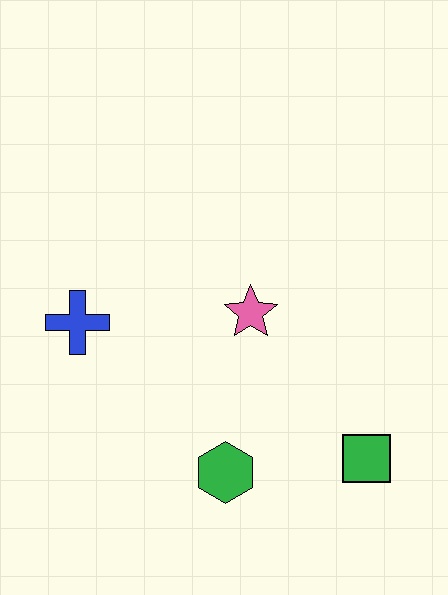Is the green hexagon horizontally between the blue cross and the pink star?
Yes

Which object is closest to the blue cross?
The pink star is closest to the blue cross.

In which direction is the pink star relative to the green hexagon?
The pink star is above the green hexagon.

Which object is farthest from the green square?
The blue cross is farthest from the green square.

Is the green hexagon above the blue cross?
No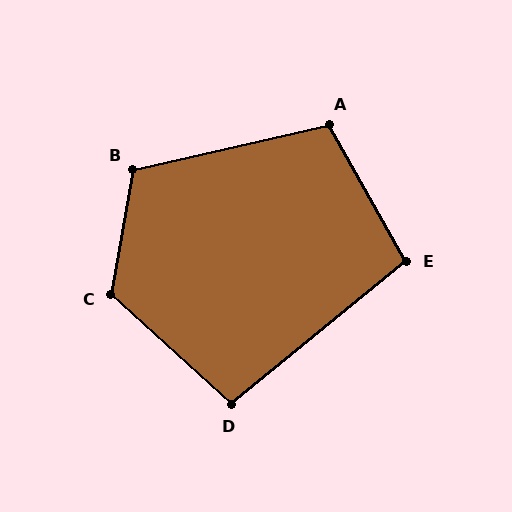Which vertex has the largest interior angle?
C, at approximately 122 degrees.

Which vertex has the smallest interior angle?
D, at approximately 98 degrees.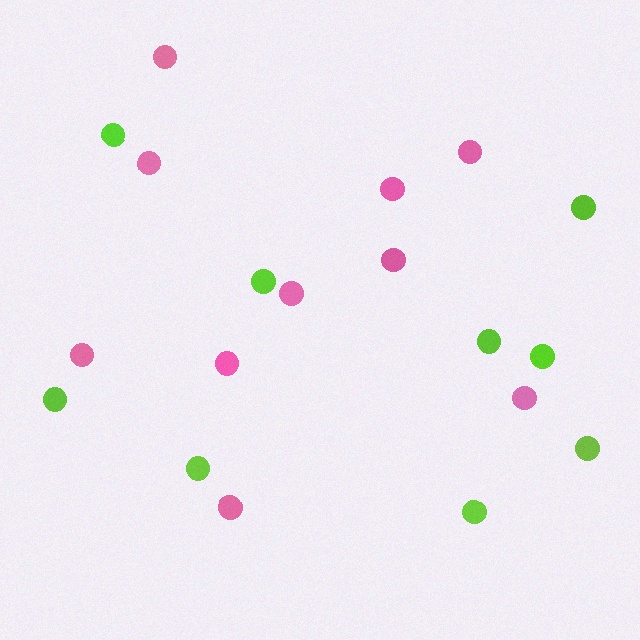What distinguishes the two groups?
There are 2 groups: one group of lime circles (9) and one group of pink circles (10).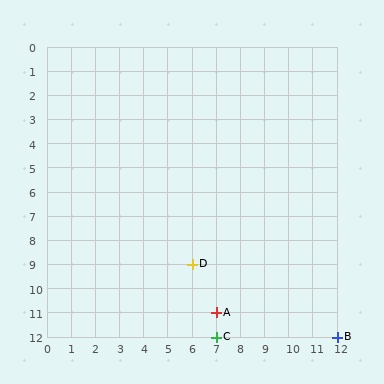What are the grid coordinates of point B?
Point B is at grid coordinates (12, 12).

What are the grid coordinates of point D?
Point D is at grid coordinates (6, 9).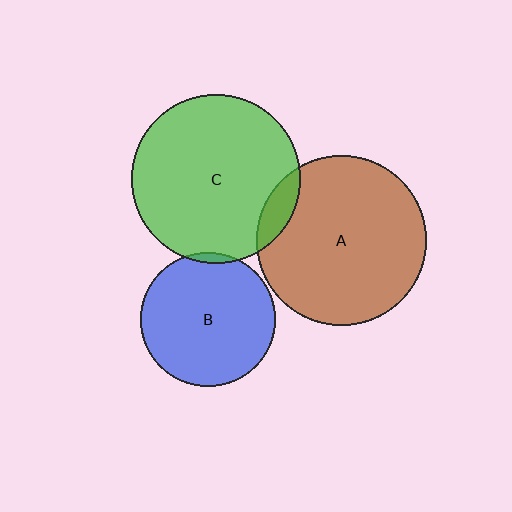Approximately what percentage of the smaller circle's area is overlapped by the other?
Approximately 5%.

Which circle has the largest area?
Circle A (brown).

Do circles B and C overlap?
Yes.